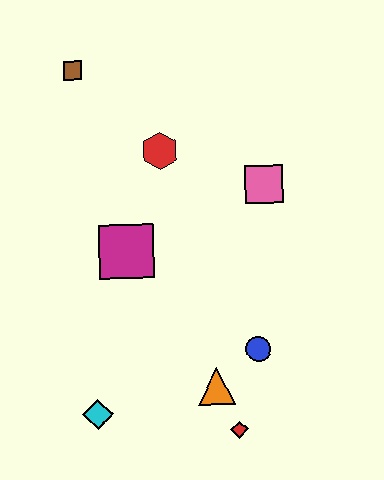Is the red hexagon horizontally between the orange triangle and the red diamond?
No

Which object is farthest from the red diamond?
The brown square is farthest from the red diamond.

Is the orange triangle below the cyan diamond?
No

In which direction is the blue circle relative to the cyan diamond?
The blue circle is to the right of the cyan diamond.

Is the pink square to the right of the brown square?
Yes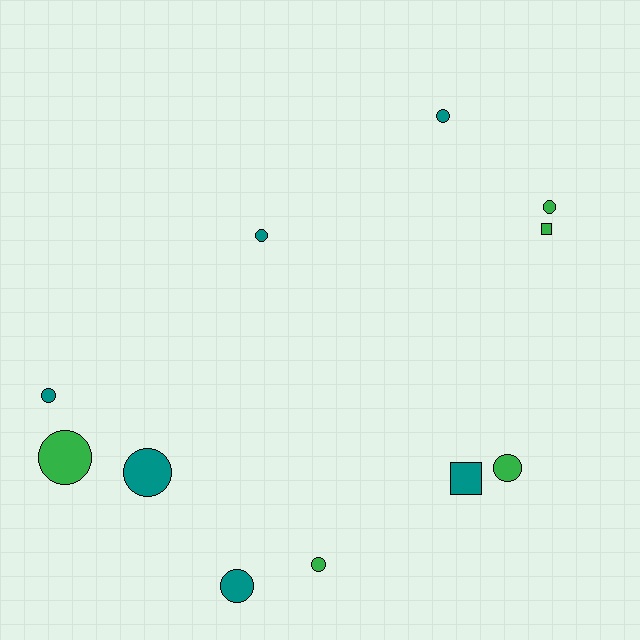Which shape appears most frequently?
Circle, with 9 objects.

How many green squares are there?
There is 1 green square.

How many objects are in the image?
There are 11 objects.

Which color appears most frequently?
Teal, with 6 objects.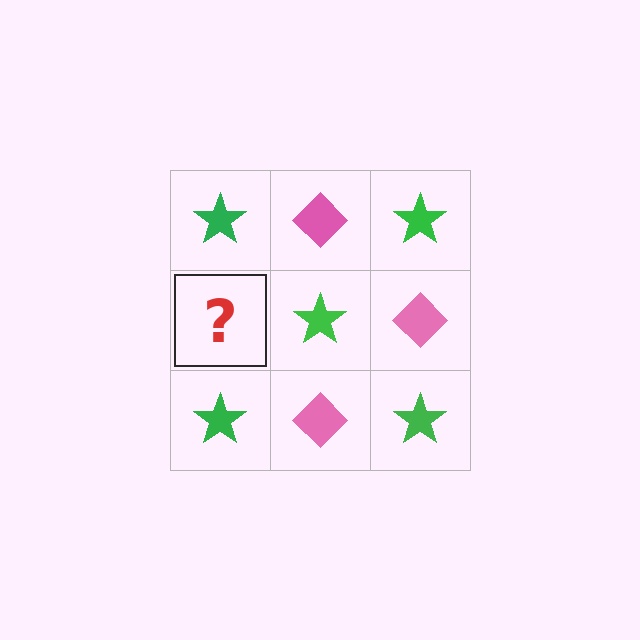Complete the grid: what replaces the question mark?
The question mark should be replaced with a pink diamond.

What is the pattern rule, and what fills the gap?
The rule is that it alternates green star and pink diamond in a checkerboard pattern. The gap should be filled with a pink diamond.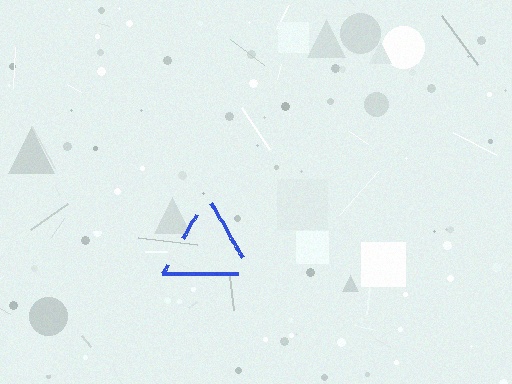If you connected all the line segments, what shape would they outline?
They would outline a triangle.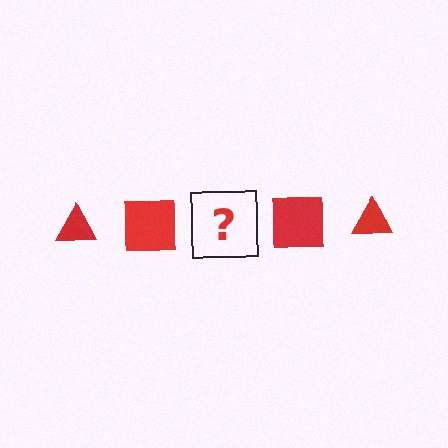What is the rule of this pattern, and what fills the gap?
The rule is that the pattern cycles through triangle, square shapes in red. The gap should be filled with a red triangle.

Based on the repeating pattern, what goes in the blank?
The blank should be a red triangle.